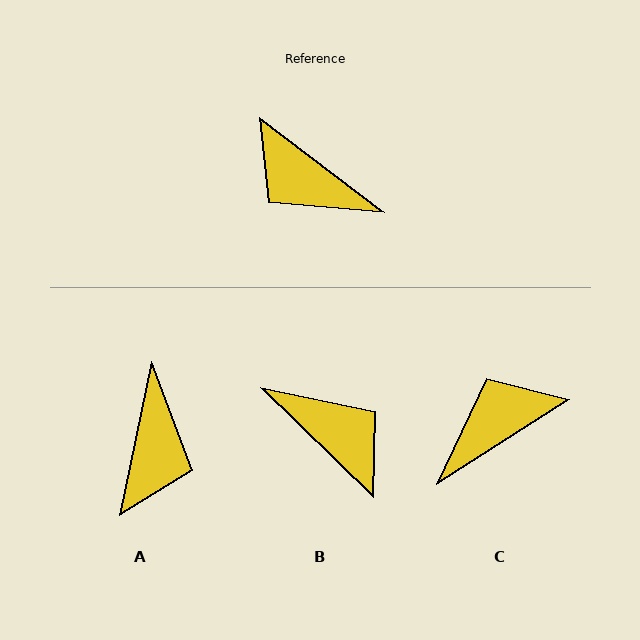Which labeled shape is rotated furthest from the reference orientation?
B, about 173 degrees away.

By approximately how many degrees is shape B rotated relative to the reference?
Approximately 173 degrees counter-clockwise.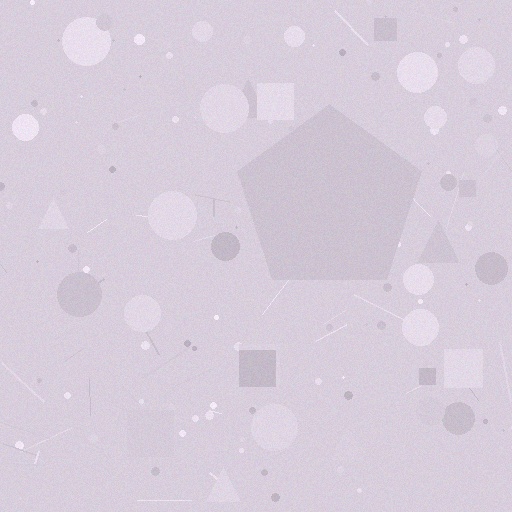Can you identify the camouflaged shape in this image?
The camouflaged shape is a pentagon.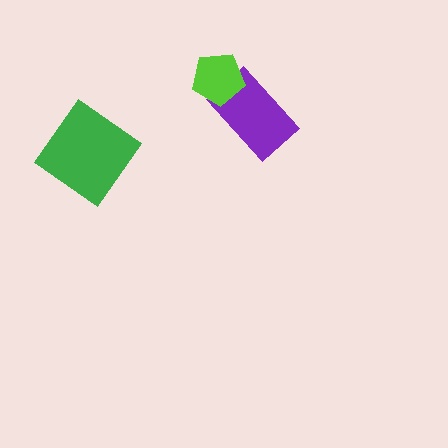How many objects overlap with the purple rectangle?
1 object overlaps with the purple rectangle.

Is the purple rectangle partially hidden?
Yes, it is partially covered by another shape.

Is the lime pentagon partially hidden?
No, no other shape covers it.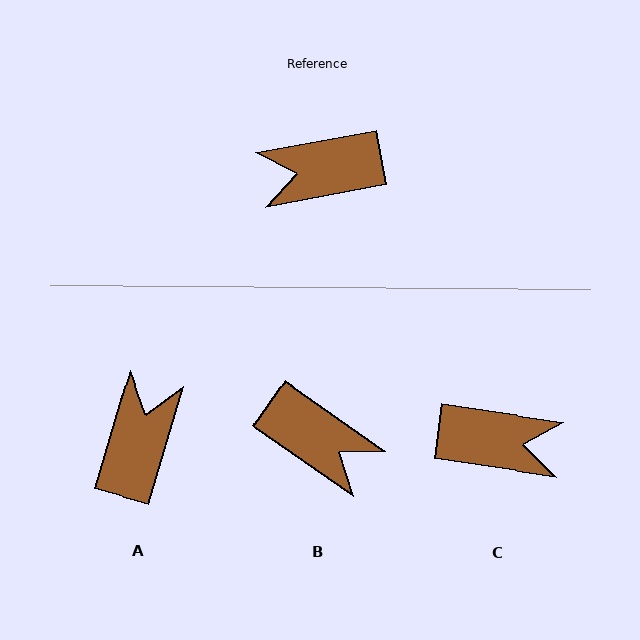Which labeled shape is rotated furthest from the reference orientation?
C, about 161 degrees away.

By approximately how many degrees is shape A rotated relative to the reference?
Approximately 117 degrees clockwise.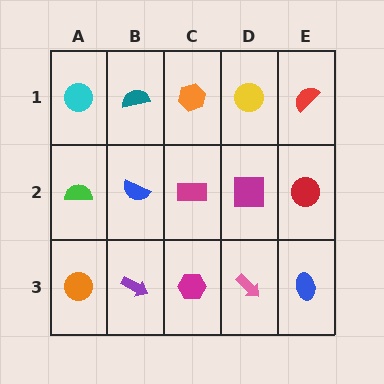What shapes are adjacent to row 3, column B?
A blue semicircle (row 2, column B), an orange circle (row 3, column A), a magenta hexagon (row 3, column C).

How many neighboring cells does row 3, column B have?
3.